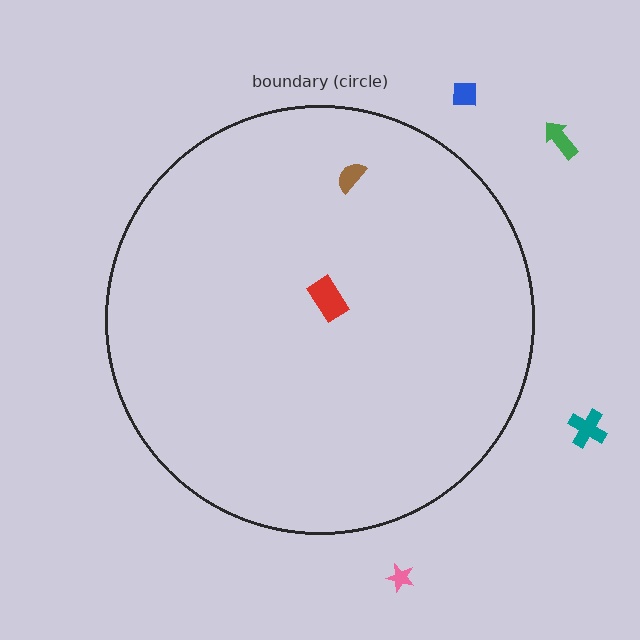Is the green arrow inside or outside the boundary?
Outside.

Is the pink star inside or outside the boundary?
Outside.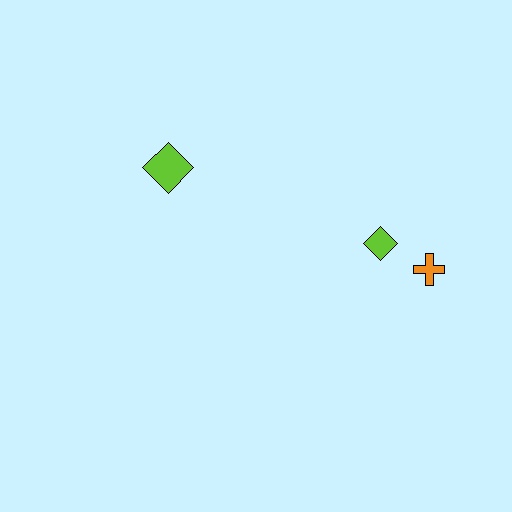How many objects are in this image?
There are 3 objects.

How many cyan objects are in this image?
There are no cyan objects.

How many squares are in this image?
There are no squares.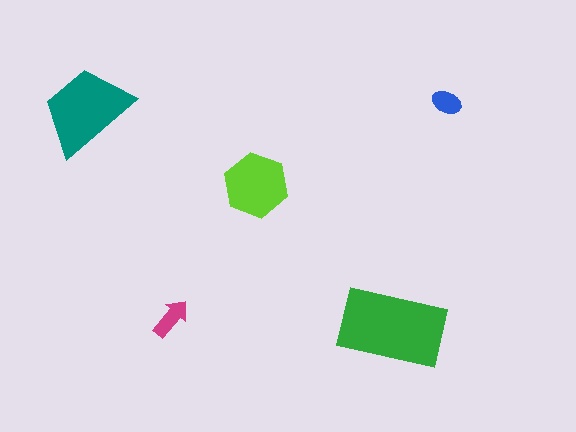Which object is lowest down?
The green rectangle is bottommost.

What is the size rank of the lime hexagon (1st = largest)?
3rd.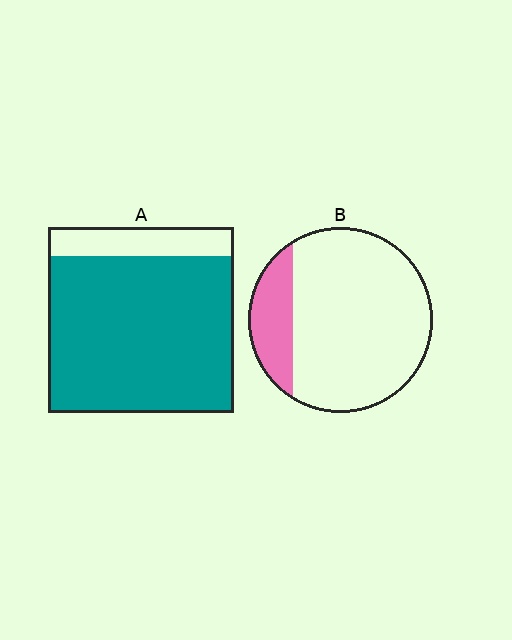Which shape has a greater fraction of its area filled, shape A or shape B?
Shape A.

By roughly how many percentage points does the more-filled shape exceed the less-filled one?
By roughly 65 percentage points (A over B).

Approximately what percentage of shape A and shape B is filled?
A is approximately 85% and B is approximately 20%.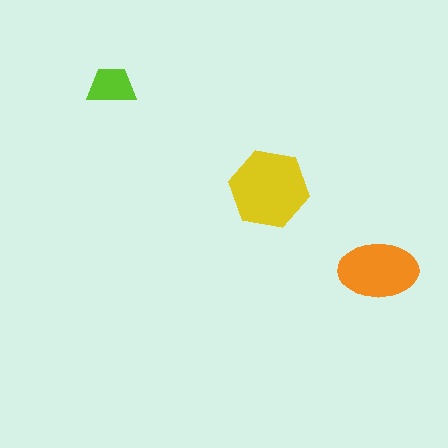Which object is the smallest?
The lime trapezoid.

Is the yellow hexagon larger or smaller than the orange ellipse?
Larger.